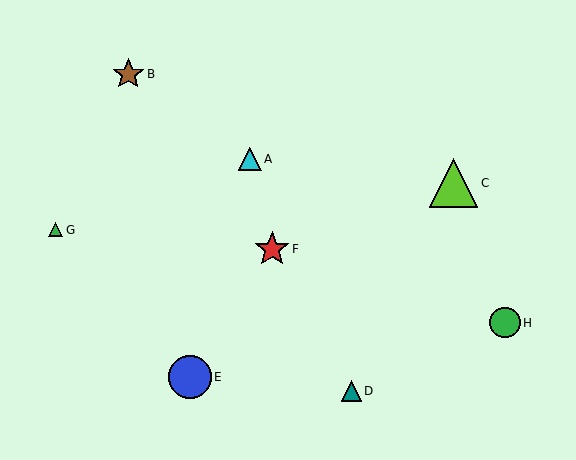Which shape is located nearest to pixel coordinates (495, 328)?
The green circle (labeled H) at (505, 323) is nearest to that location.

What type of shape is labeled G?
Shape G is a green triangle.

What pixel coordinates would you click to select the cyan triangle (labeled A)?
Click at (250, 159) to select the cyan triangle A.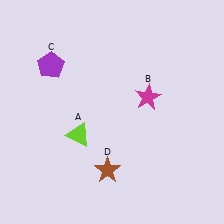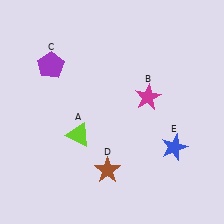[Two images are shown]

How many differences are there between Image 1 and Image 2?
There is 1 difference between the two images.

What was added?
A blue star (E) was added in Image 2.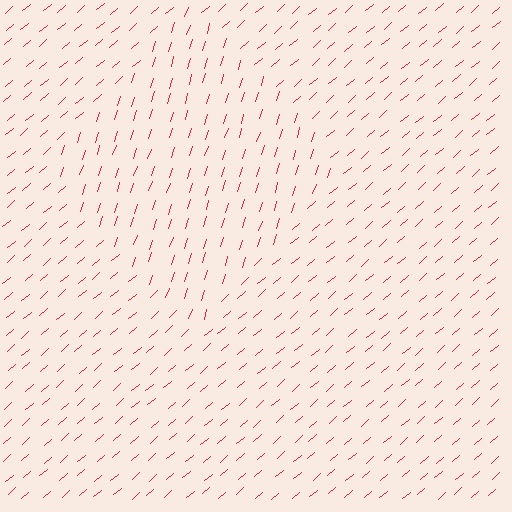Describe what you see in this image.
The image is filled with small red line segments. A diamond region in the image has lines oriented differently from the surrounding lines, creating a visible texture boundary.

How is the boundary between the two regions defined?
The boundary is defined purely by a change in line orientation (approximately 31 degrees difference). All lines are the same color and thickness.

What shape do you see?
I see a diamond.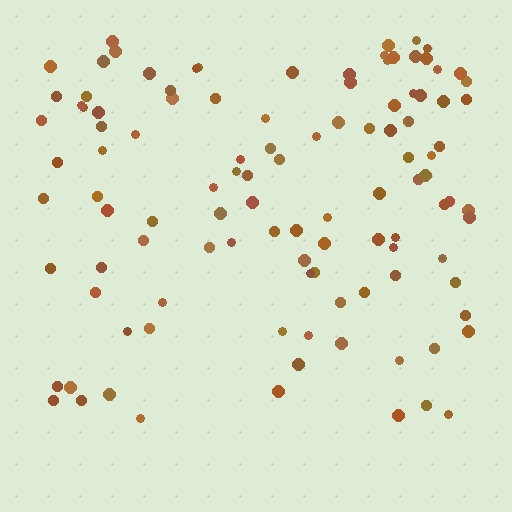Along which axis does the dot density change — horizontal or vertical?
Vertical.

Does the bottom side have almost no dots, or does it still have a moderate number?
Still a moderate number, just noticeably fewer than the top.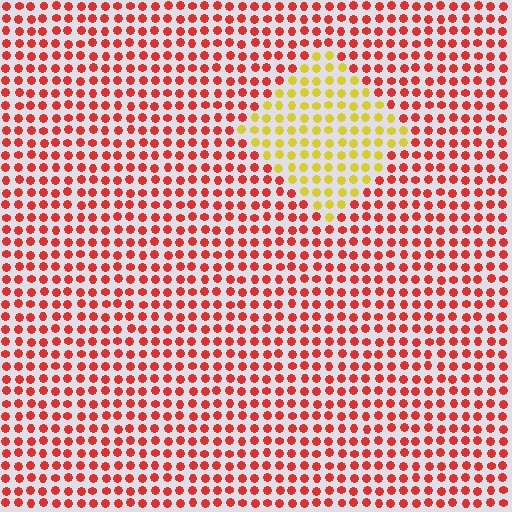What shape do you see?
I see a diamond.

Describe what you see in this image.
The image is filled with small red elements in a uniform arrangement. A diamond-shaped region is visible where the elements are tinted to a slightly different hue, forming a subtle color boundary.